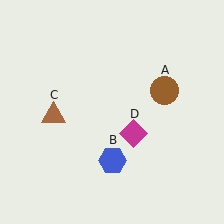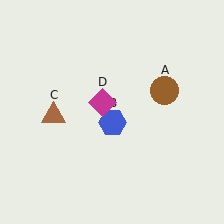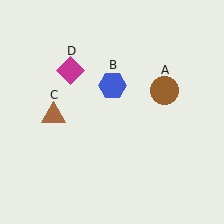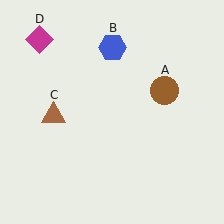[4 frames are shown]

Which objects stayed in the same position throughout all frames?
Brown circle (object A) and brown triangle (object C) remained stationary.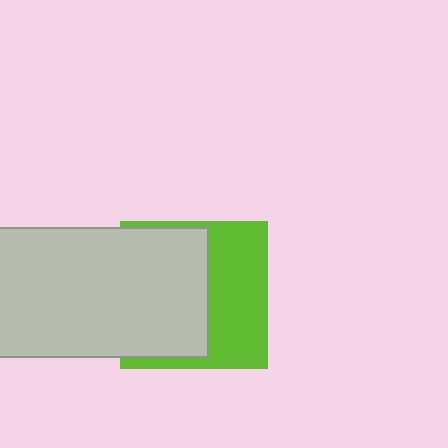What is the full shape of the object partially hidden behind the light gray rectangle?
The partially hidden object is a lime square.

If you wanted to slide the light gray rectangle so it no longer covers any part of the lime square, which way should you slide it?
Slide it left — that is the most direct way to separate the two shapes.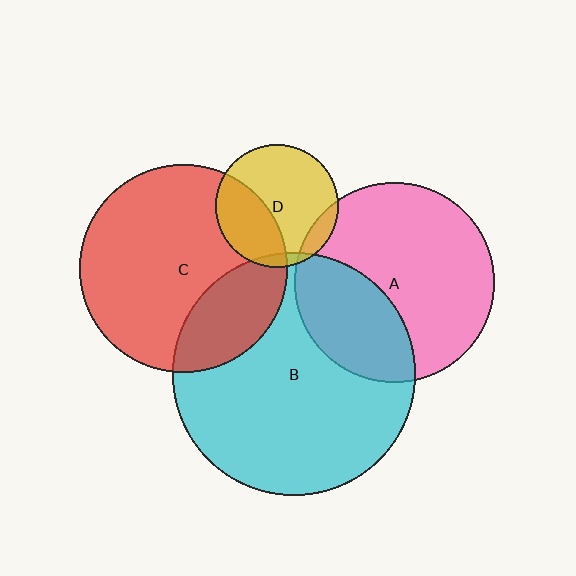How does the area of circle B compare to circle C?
Approximately 1.4 times.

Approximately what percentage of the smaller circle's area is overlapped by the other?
Approximately 25%.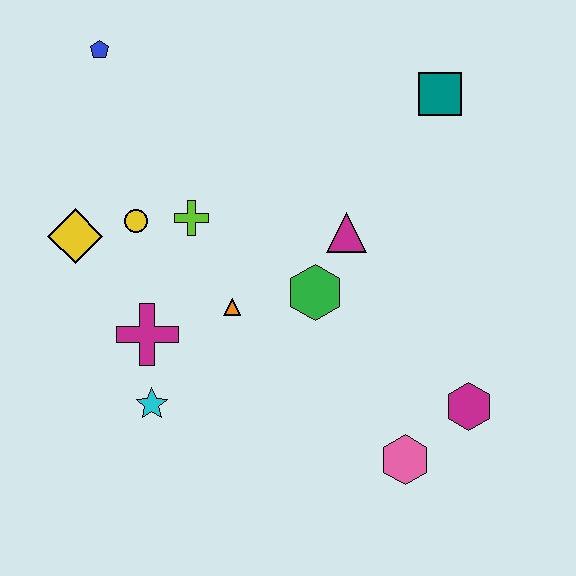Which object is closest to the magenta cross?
The cyan star is closest to the magenta cross.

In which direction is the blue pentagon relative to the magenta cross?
The blue pentagon is above the magenta cross.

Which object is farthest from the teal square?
The cyan star is farthest from the teal square.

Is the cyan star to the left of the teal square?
Yes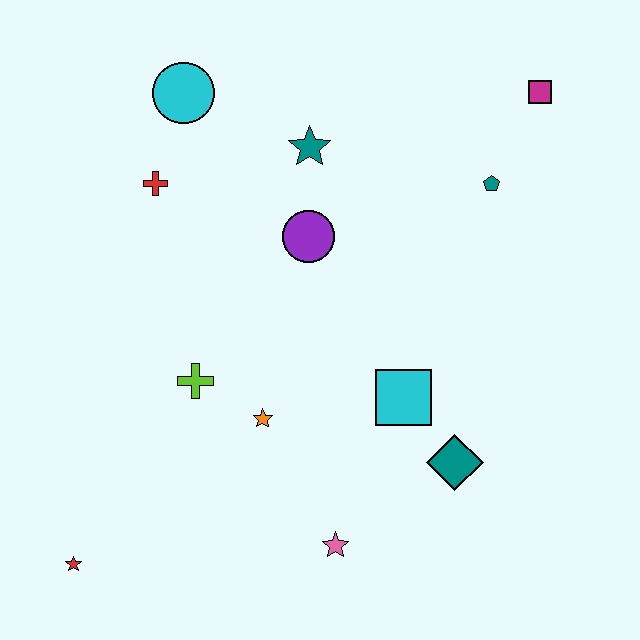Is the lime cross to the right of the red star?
Yes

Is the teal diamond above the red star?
Yes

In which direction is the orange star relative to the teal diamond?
The orange star is to the left of the teal diamond.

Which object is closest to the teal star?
The purple circle is closest to the teal star.